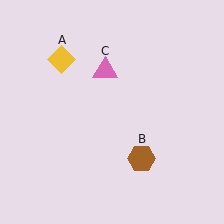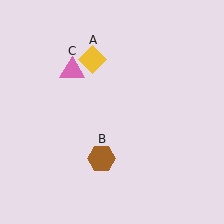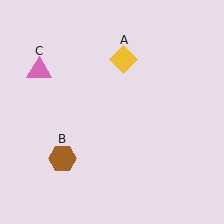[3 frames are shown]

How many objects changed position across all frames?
3 objects changed position: yellow diamond (object A), brown hexagon (object B), pink triangle (object C).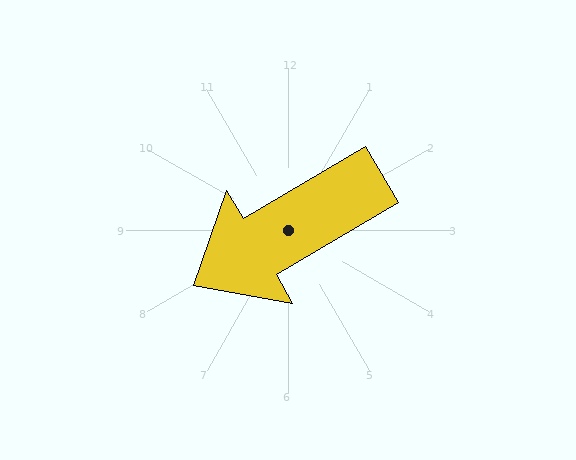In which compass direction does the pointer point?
Southwest.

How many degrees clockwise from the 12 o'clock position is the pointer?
Approximately 240 degrees.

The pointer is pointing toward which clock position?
Roughly 8 o'clock.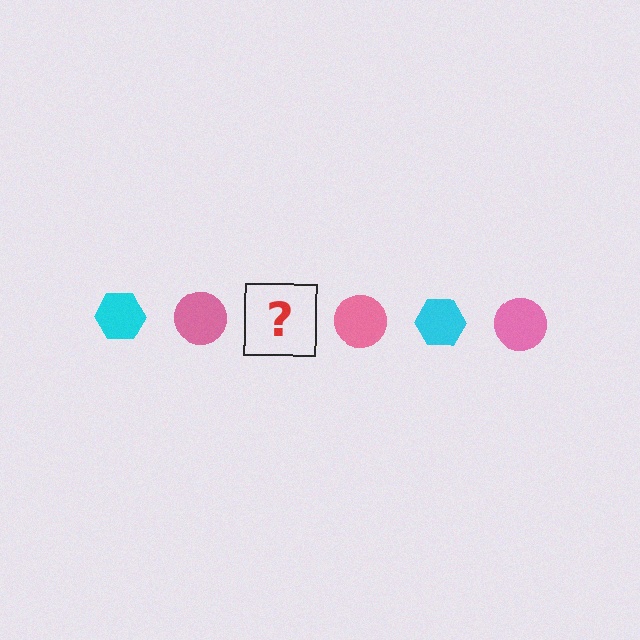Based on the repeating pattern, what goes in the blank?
The blank should be a cyan hexagon.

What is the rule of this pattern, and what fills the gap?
The rule is that the pattern alternates between cyan hexagon and pink circle. The gap should be filled with a cyan hexagon.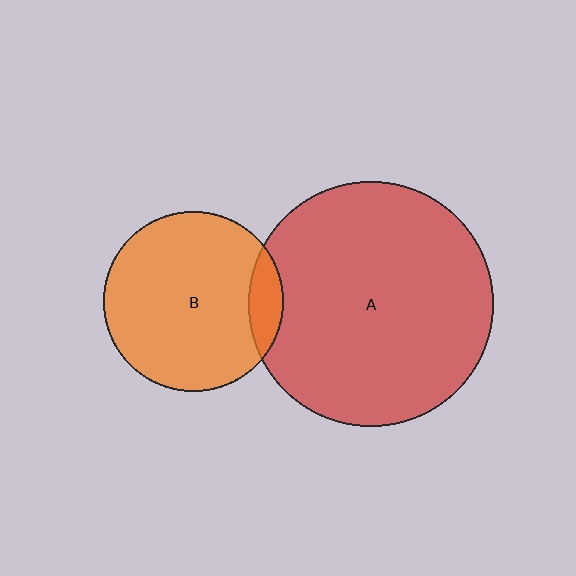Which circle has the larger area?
Circle A (red).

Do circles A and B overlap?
Yes.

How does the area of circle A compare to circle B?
Approximately 1.9 times.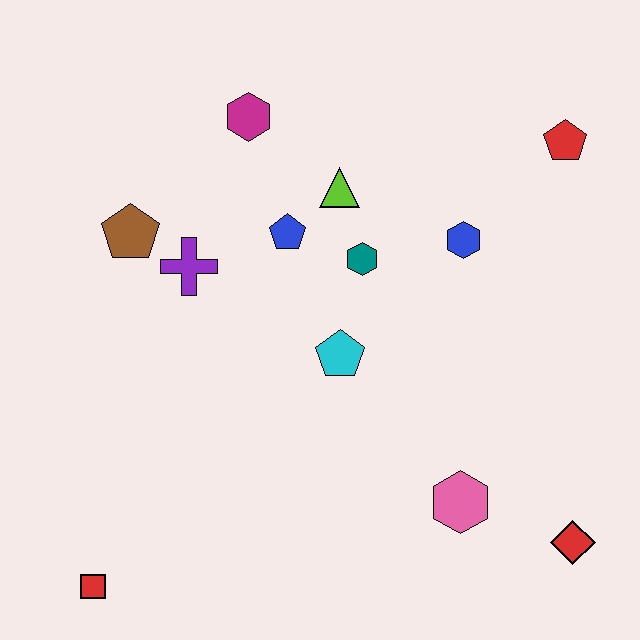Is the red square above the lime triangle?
No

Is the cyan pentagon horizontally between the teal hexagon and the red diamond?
No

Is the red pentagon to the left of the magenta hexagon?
No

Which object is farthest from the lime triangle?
The red square is farthest from the lime triangle.